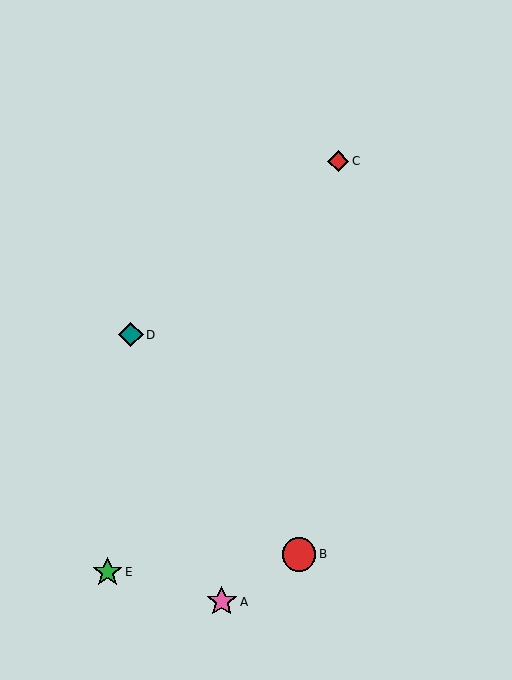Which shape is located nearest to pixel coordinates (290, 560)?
The red circle (labeled B) at (299, 554) is nearest to that location.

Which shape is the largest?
The red circle (labeled B) is the largest.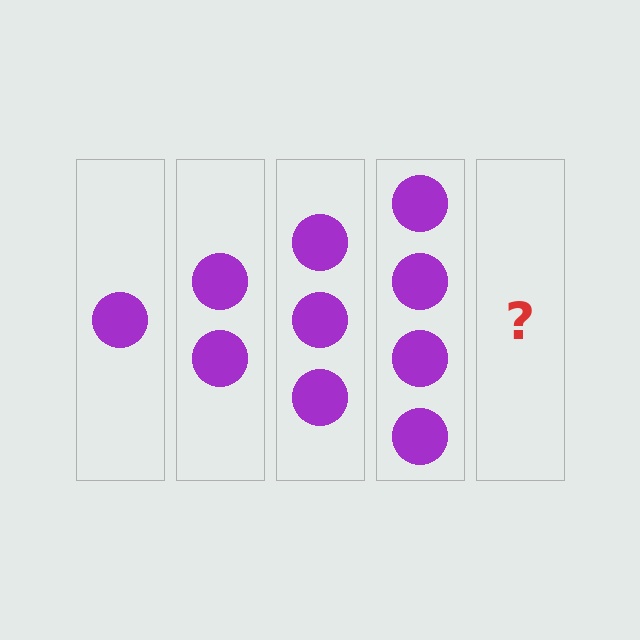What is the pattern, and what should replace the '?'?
The pattern is that each step adds one more circle. The '?' should be 5 circles.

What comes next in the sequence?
The next element should be 5 circles.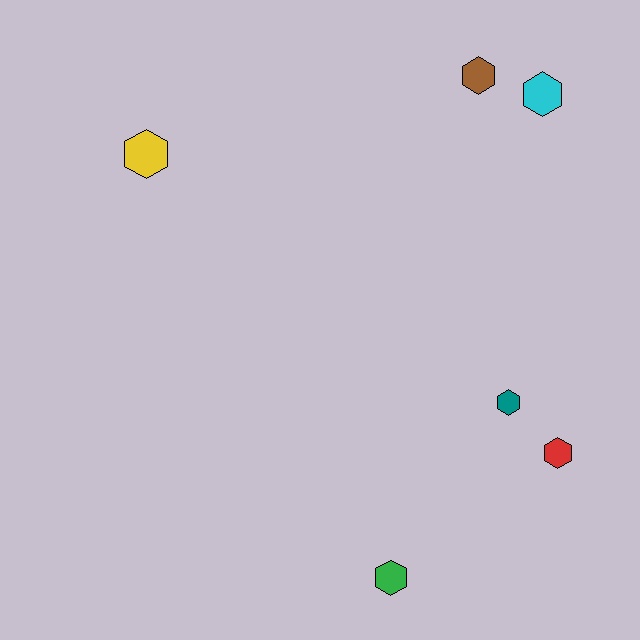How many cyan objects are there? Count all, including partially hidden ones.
There is 1 cyan object.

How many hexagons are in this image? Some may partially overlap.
There are 6 hexagons.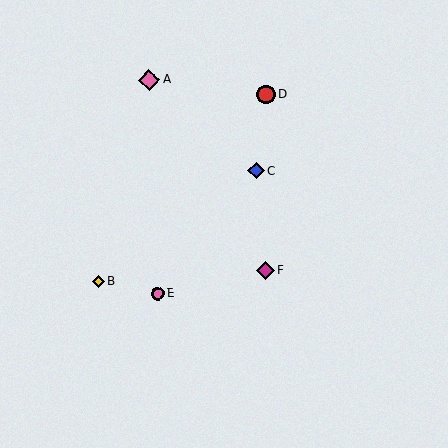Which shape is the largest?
The pink diamond (labeled A) is the largest.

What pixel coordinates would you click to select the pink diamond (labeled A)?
Click at (149, 80) to select the pink diamond A.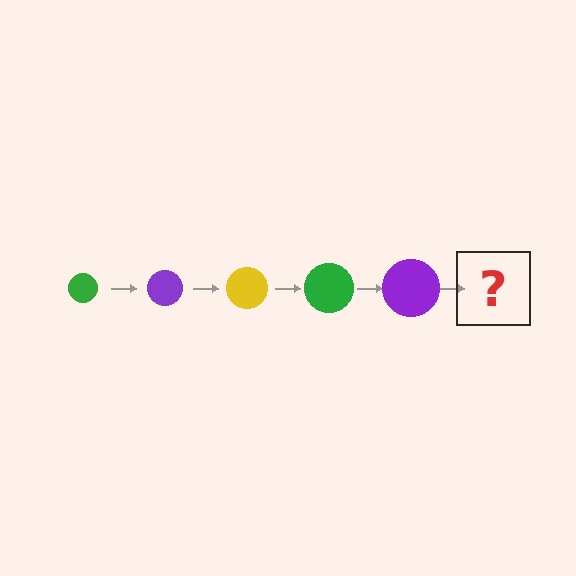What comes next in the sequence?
The next element should be a yellow circle, larger than the previous one.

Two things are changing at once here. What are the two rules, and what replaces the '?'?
The two rules are that the circle grows larger each step and the color cycles through green, purple, and yellow. The '?' should be a yellow circle, larger than the previous one.